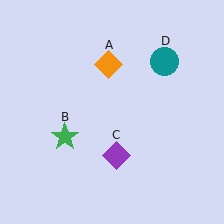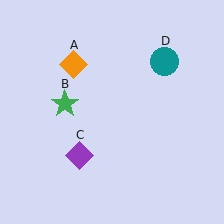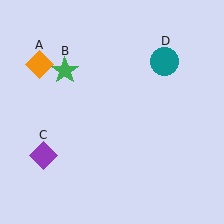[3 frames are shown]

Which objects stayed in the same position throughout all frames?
Teal circle (object D) remained stationary.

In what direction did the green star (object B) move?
The green star (object B) moved up.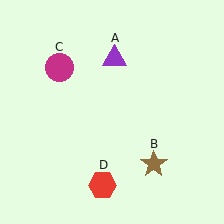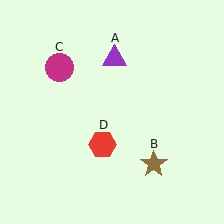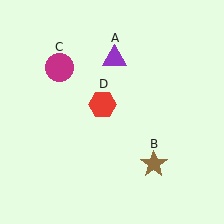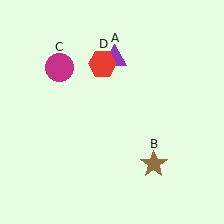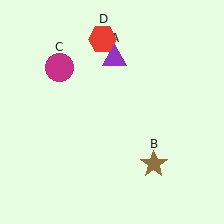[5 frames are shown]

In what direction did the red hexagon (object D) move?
The red hexagon (object D) moved up.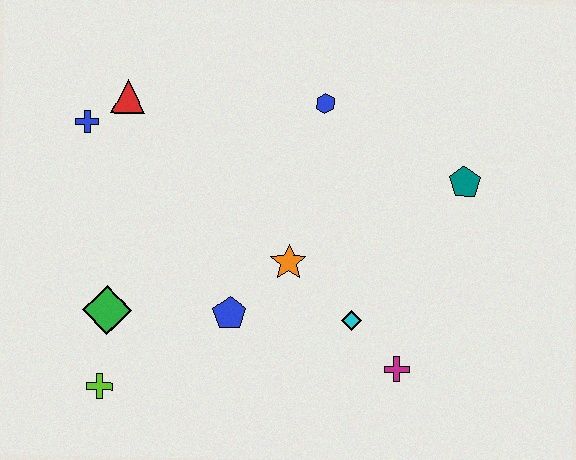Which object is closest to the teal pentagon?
The blue hexagon is closest to the teal pentagon.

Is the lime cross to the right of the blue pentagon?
No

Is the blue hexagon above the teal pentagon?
Yes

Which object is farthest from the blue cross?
The magenta cross is farthest from the blue cross.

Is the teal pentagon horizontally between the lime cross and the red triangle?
No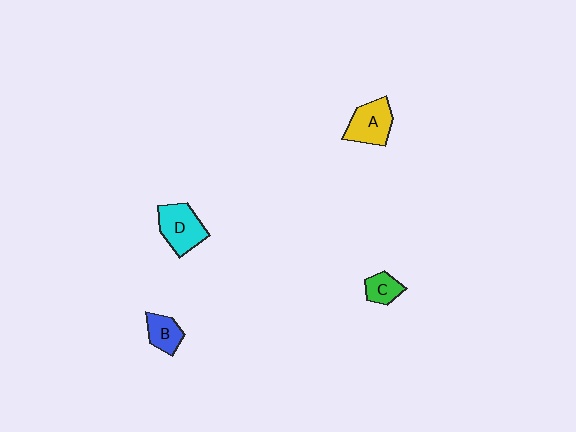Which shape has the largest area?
Shape D (cyan).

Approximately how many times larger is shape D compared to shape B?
Approximately 1.7 times.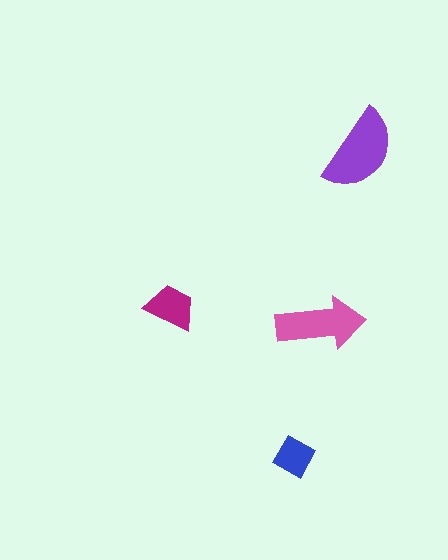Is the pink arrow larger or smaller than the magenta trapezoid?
Larger.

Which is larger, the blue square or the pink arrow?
The pink arrow.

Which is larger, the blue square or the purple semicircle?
The purple semicircle.